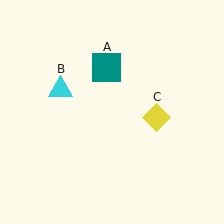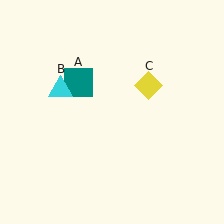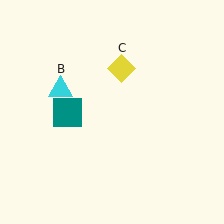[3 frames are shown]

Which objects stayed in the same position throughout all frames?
Cyan triangle (object B) remained stationary.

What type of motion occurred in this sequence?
The teal square (object A), yellow diamond (object C) rotated counterclockwise around the center of the scene.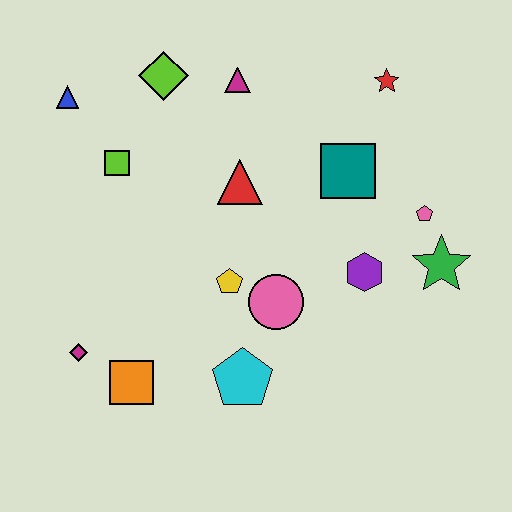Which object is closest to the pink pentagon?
The green star is closest to the pink pentagon.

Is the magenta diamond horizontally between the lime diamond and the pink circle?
No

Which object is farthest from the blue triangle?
The green star is farthest from the blue triangle.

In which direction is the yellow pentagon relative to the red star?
The yellow pentagon is below the red star.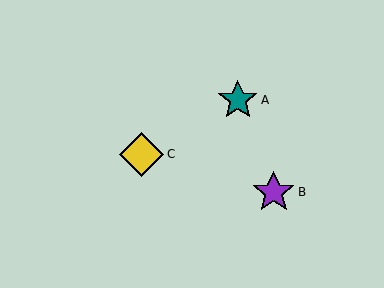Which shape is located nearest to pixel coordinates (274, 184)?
The purple star (labeled B) at (274, 192) is nearest to that location.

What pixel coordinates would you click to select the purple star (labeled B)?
Click at (274, 192) to select the purple star B.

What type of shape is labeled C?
Shape C is a yellow diamond.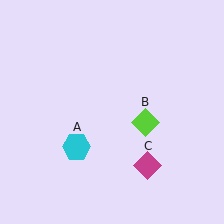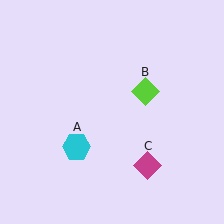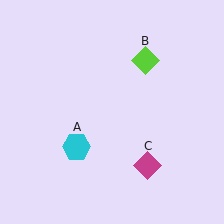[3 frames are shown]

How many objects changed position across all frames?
1 object changed position: lime diamond (object B).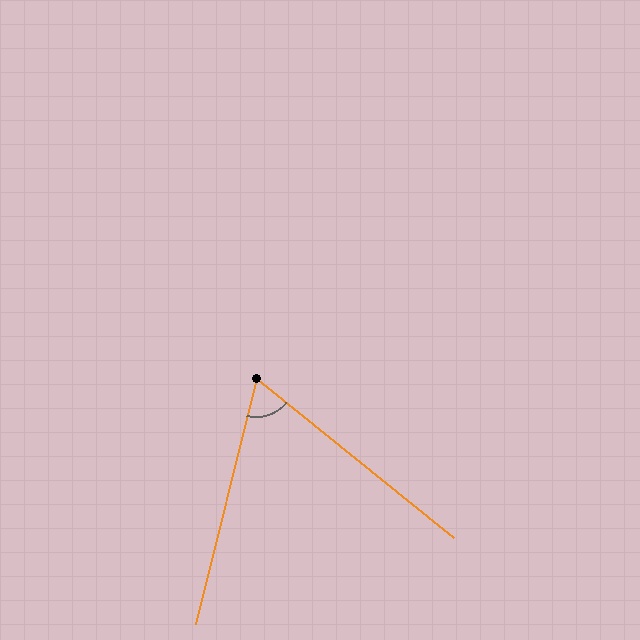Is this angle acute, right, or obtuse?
It is acute.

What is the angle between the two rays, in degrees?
Approximately 65 degrees.